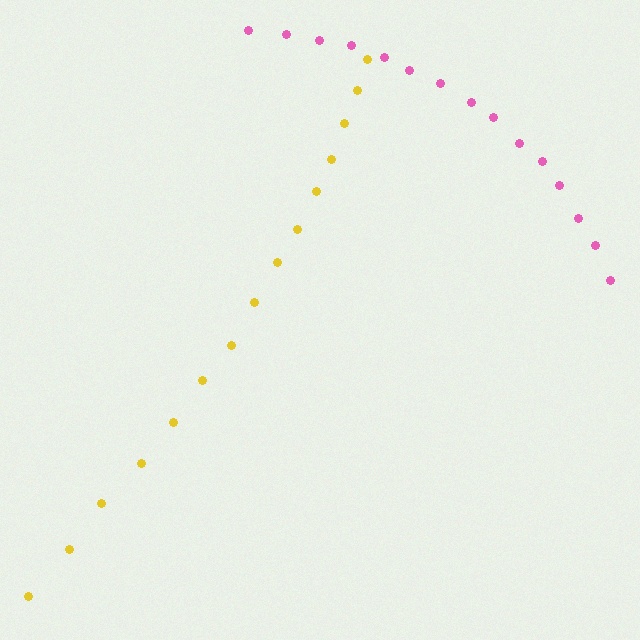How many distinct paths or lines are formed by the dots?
There are 2 distinct paths.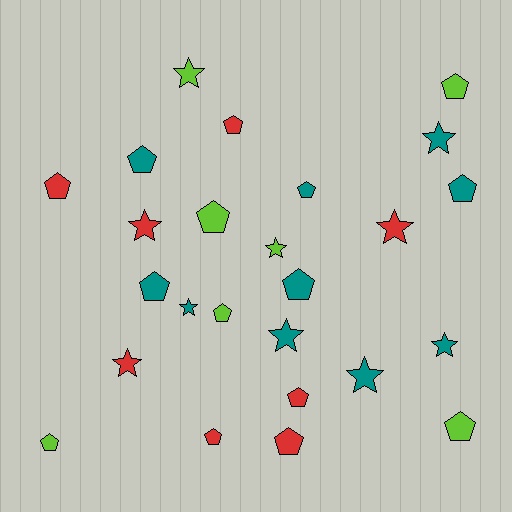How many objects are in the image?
There are 25 objects.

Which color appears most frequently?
Teal, with 10 objects.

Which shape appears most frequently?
Pentagon, with 15 objects.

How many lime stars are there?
There are 2 lime stars.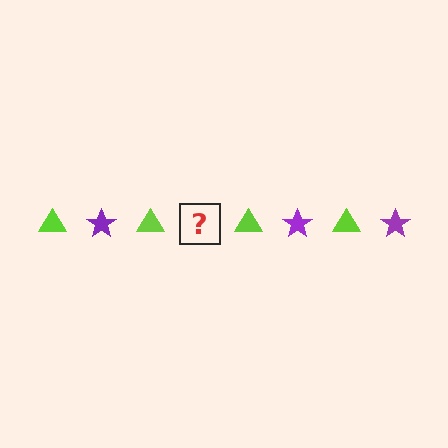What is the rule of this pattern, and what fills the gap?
The rule is that the pattern alternates between lime triangle and purple star. The gap should be filled with a purple star.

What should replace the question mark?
The question mark should be replaced with a purple star.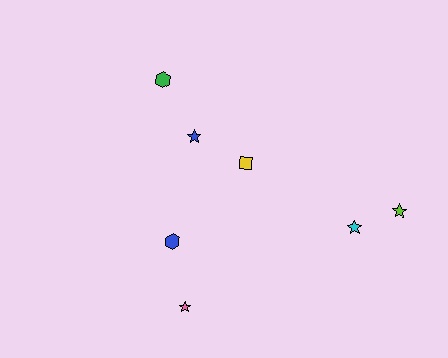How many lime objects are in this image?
There is 1 lime object.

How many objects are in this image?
There are 7 objects.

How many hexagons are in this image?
There are 2 hexagons.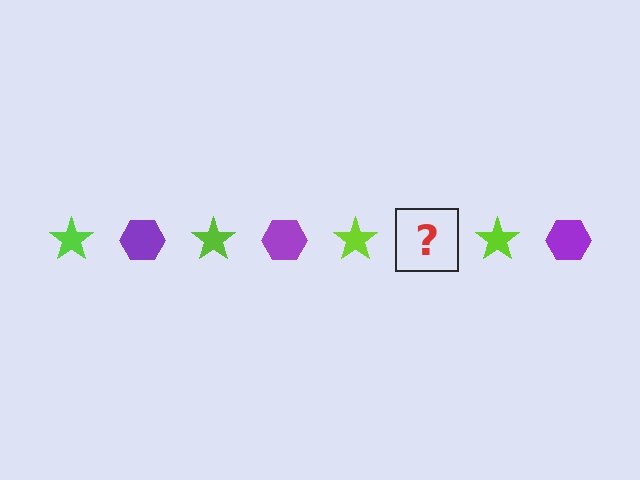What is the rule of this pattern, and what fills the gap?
The rule is that the pattern alternates between lime star and purple hexagon. The gap should be filled with a purple hexagon.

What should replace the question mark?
The question mark should be replaced with a purple hexagon.